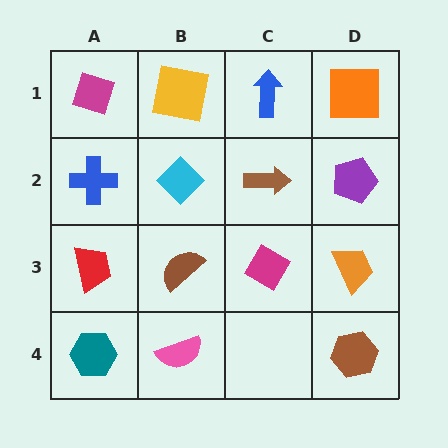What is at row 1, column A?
A magenta diamond.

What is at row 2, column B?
A cyan diamond.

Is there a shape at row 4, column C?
No, that cell is empty.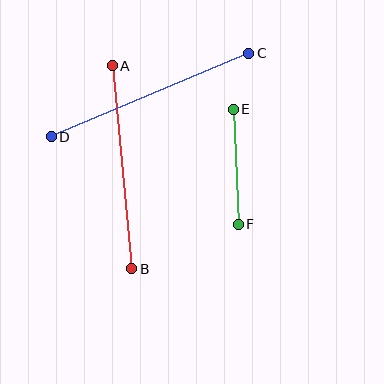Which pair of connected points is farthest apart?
Points C and D are farthest apart.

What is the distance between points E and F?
The distance is approximately 115 pixels.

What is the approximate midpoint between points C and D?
The midpoint is at approximately (150, 95) pixels.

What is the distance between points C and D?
The distance is approximately 214 pixels.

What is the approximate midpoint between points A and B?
The midpoint is at approximately (122, 167) pixels.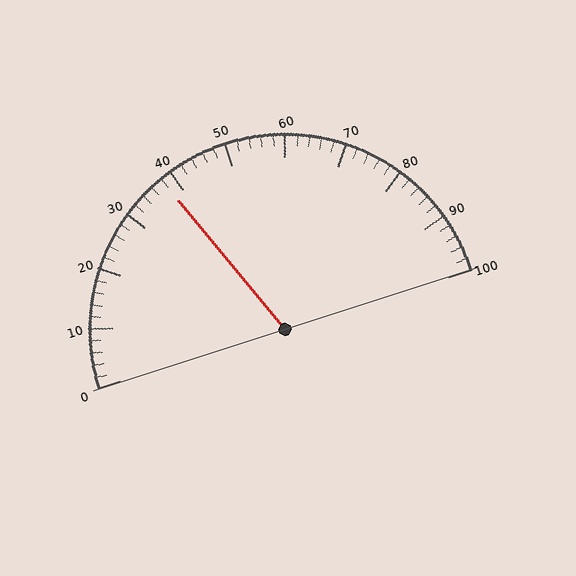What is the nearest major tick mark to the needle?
The nearest major tick mark is 40.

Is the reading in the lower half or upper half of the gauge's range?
The reading is in the lower half of the range (0 to 100).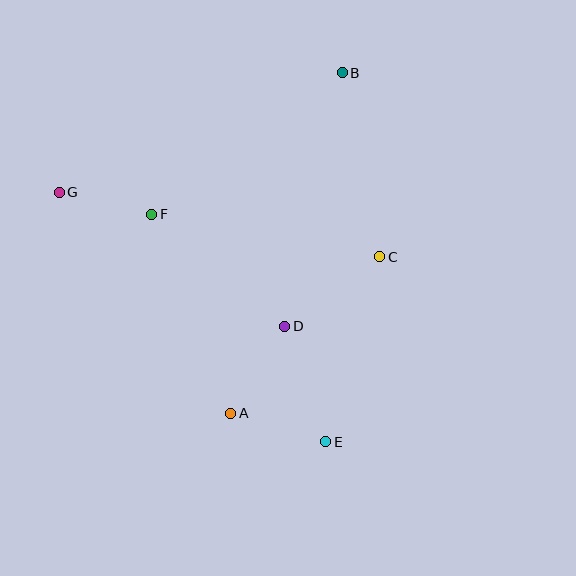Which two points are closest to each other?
Points F and G are closest to each other.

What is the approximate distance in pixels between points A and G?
The distance between A and G is approximately 280 pixels.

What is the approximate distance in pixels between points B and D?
The distance between B and D is approximately 260 pixels.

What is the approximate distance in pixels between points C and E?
The distance between C and E is approximately 192 pixels.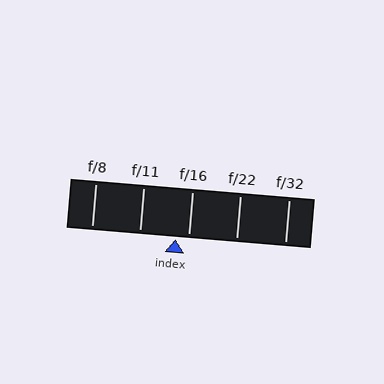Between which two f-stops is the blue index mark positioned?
The index mark is between f/11 and f/16.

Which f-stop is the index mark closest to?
The index mark is closest to f/16.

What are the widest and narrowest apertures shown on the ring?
The widest aperture shown is f/8 and the narrowest is f/32.